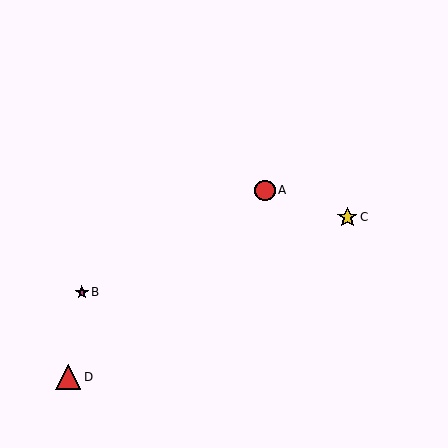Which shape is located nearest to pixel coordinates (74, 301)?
The magenta star (labeled B) at (82, 292) is nearest to that location.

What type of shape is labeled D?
Shape D is a red triangle.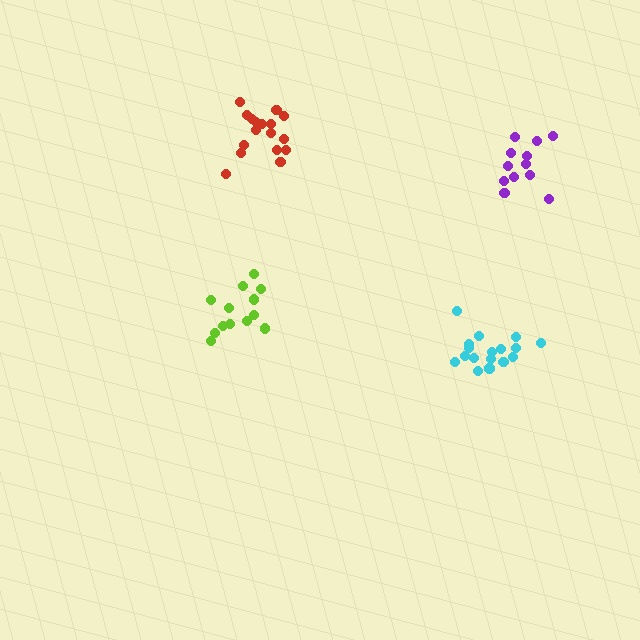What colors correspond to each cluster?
The clusters are colored: lime, cyan, red, purple.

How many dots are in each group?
Group 1: 13 dots, Group 2: 17 dots, Group 3: 17 dots, Group 4: 12 dots (59 total).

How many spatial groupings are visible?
There are 4 spatial groupings.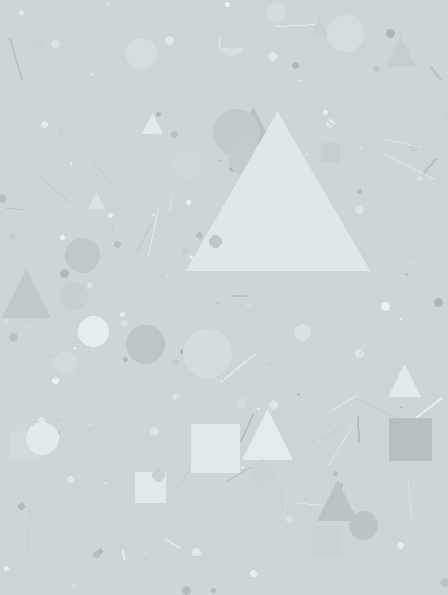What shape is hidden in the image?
A triangle is hidden in the image.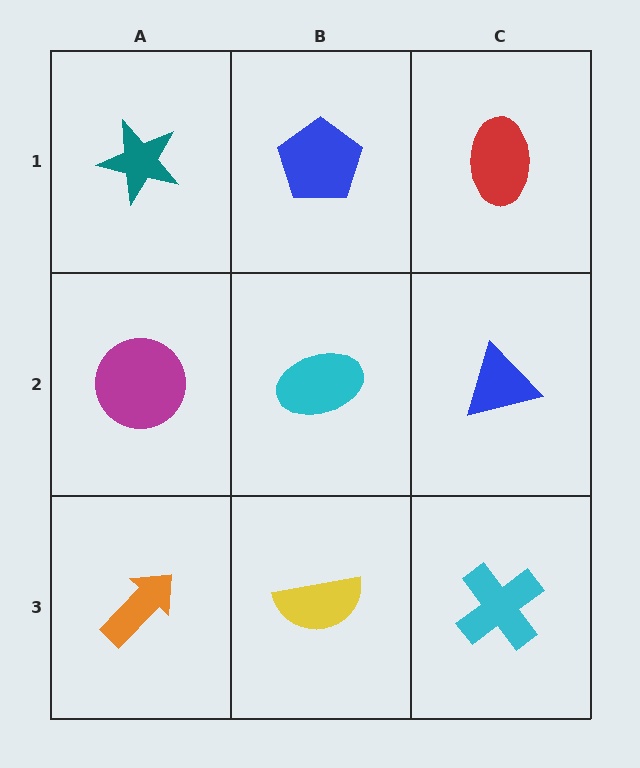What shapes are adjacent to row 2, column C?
A red ellipse (row 1, column C), a cyan cross (row 3, column C), a cyan ellipse (row 2, column B).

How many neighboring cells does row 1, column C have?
2.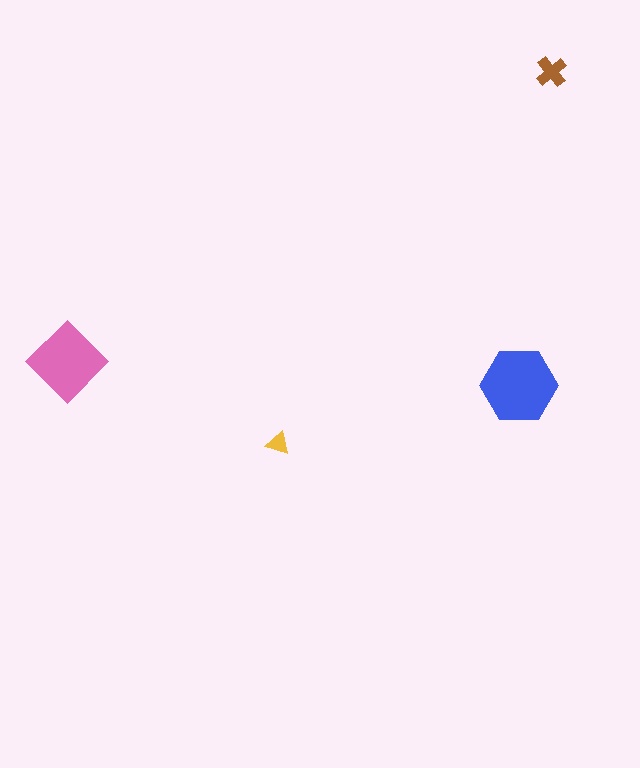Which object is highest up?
The brown cross is topmost.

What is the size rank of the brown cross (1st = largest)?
3rd.